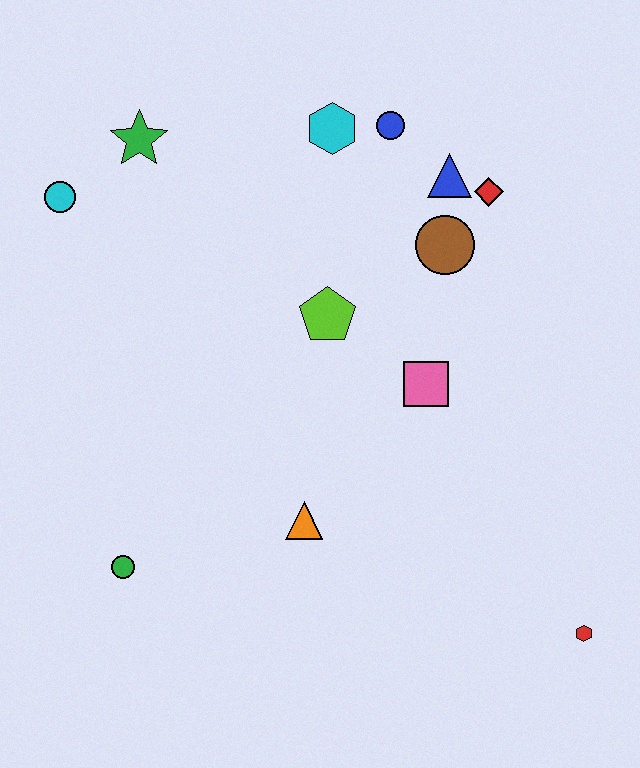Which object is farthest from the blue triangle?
The green circle is farthest from the blue triangle.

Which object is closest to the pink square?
The lime pentagon is closest to the pink square.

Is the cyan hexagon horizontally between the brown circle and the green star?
Yes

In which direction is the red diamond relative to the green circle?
The red diamond is above the green circle.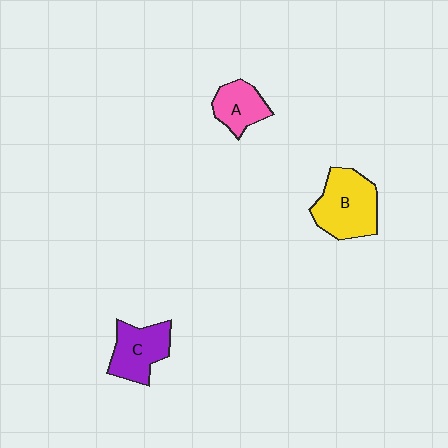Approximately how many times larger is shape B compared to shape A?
Approximately 1.7 times.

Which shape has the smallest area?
Shape A (pink).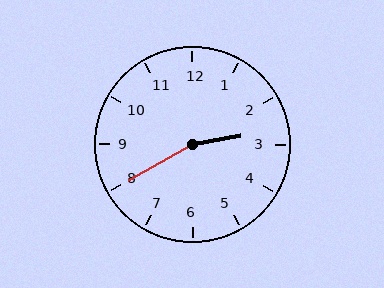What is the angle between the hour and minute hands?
Approximately 160 degrees.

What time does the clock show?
2:40.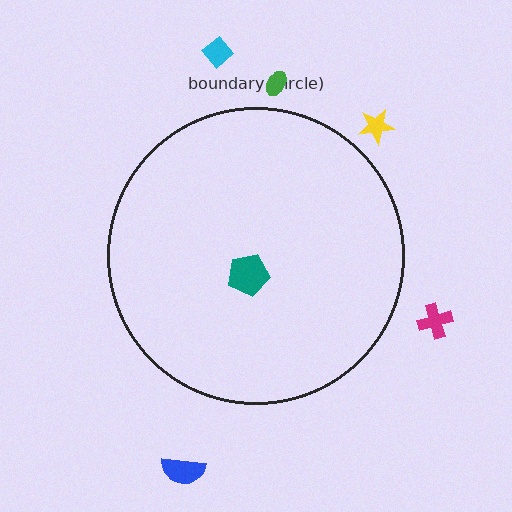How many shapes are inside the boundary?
1 inside, 5 outside.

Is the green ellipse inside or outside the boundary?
Outside.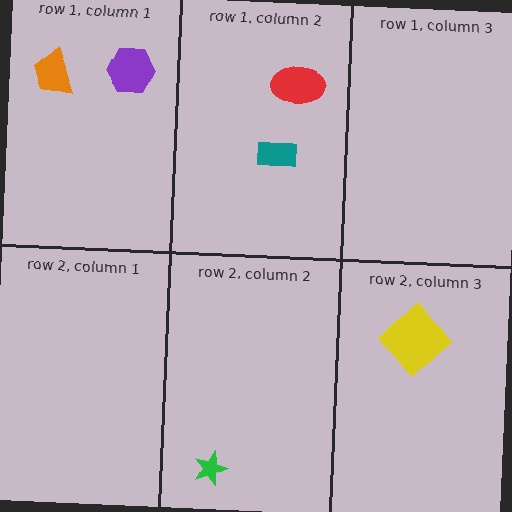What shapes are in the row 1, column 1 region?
The orange trapezoid, the purple hexagon.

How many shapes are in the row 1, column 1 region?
2.